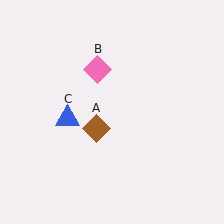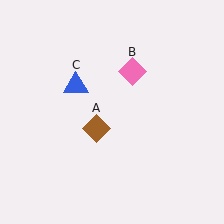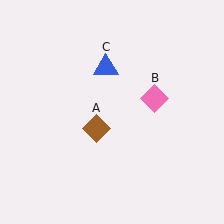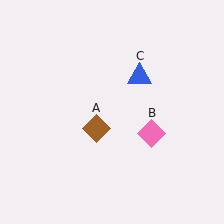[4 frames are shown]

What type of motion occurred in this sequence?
The pink diamond (object B), blue triangle (object C) rotated clockwise around the center of the scene.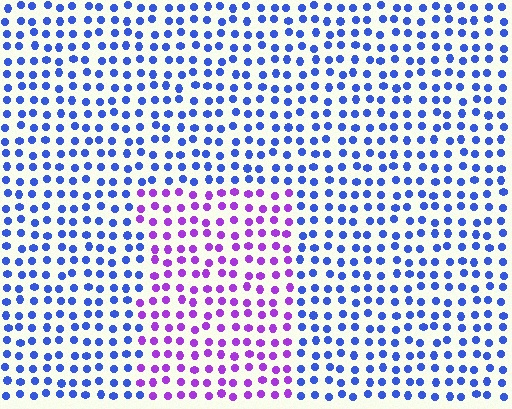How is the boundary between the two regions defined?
The boundary is defined purely by a slight shift in hue (about 54 degrees). Spacing, size, and orientation are identical on both sides.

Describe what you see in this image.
The image is filled with small blue elements in a uniform arrangement. A rectangle-shaped region is visible where the elements are tinted to a slightly different hue, forming a subtle color boundary.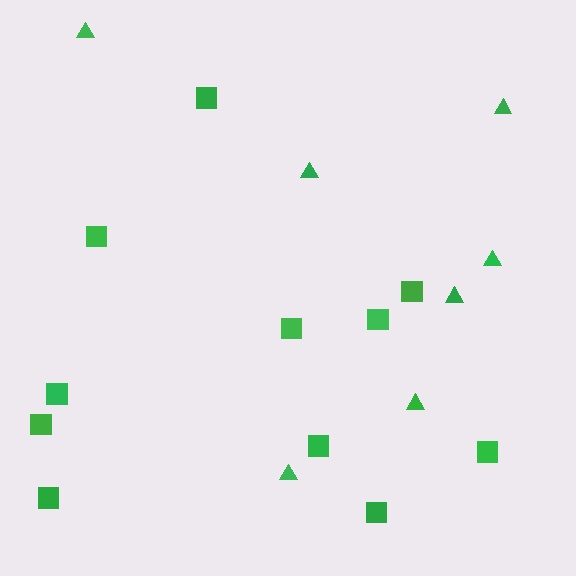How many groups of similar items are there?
There are 2 groups: one group of squares (11) and one group of triangles (7).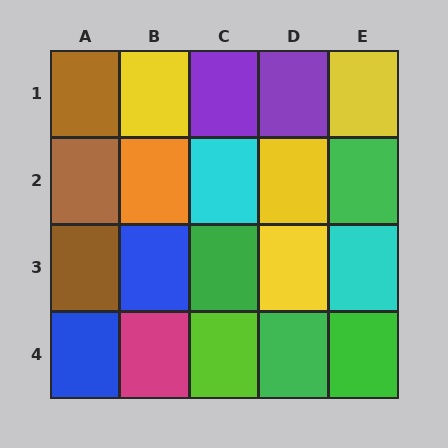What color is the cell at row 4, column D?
Green.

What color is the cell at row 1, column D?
Purple.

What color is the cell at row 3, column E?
Cyan.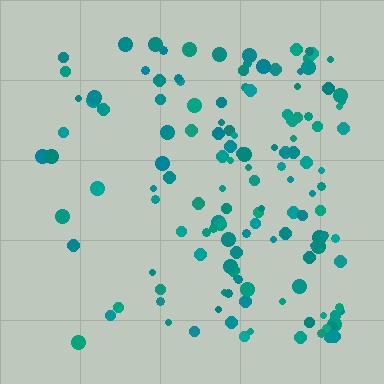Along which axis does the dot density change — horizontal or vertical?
Horizontal.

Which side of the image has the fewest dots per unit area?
The left.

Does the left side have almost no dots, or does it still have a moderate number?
Still a moderate number, just noticeably fewer than the right.